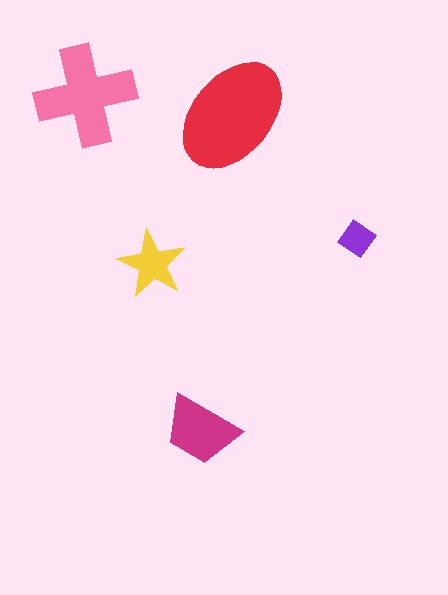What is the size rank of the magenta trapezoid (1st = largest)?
3rd.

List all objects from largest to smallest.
The red ellipse, the pink cross, the magenta trapezoid, the yellow star, the purple diamond.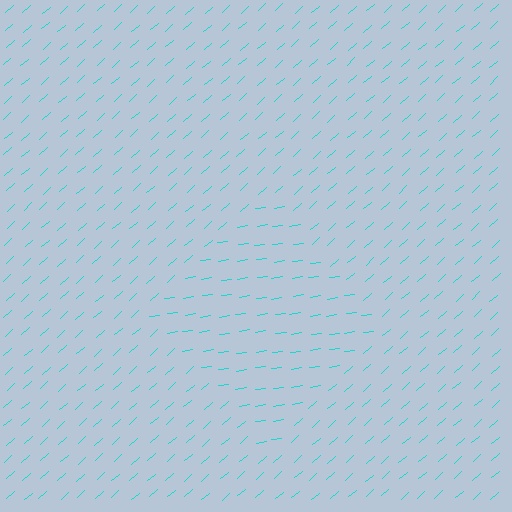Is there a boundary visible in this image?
Yes, there is a texture boundary formed by a change in line orientation.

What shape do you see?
I see a diamond.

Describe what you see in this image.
The image is filled with small cyan line segments. A diamond region in the image has lines oriented differently from the surrounding lines, creating a visible texture boundary.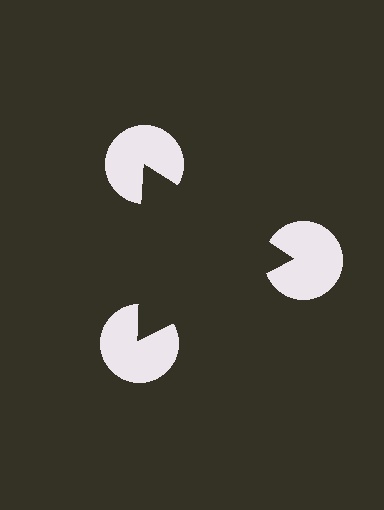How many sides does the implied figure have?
3 sides.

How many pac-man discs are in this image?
There are 3 — one at each vertex of the illusory triangle.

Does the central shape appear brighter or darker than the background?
It typically appears slightly darker than the background, even though no actual brightness change is drawn.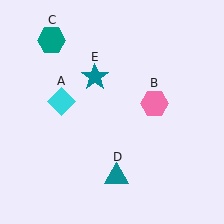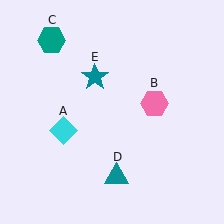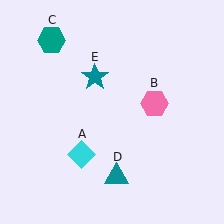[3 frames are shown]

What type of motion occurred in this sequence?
The cyan diamond (object A) rotated counterclockwise around the center of the scene.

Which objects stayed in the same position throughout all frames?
Pink hexagon (object B) and teal hexagon (object C) and teal triangle (object D) and teal star (object E) remained stationary.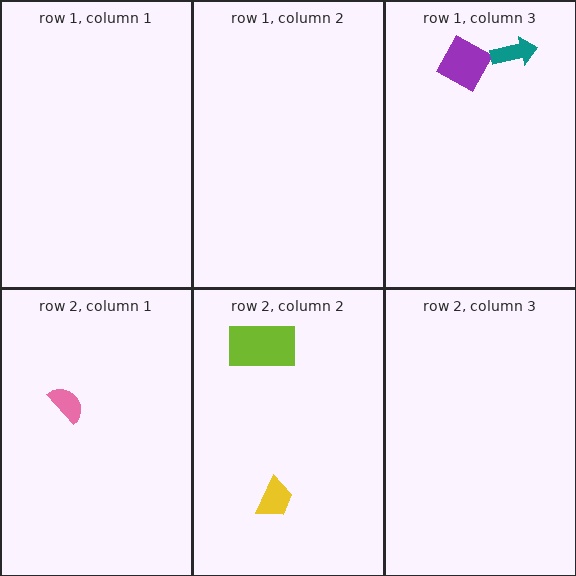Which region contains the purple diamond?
The row 1, column 3 region.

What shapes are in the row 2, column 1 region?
The pink semicircle.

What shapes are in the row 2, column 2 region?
The yellow trapezoid, the lime rectangle.